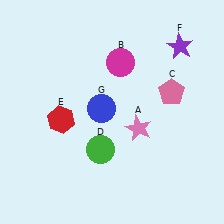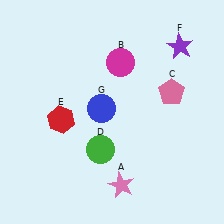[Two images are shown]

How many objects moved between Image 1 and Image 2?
1 object moved between the two images.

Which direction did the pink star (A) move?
The pink star (A) moved down.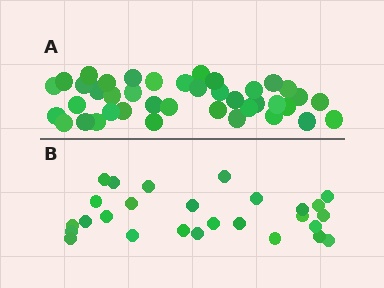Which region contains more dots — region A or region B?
Region A (the top region) has more dots.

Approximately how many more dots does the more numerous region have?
Region A has approximately 15 more dots than region B.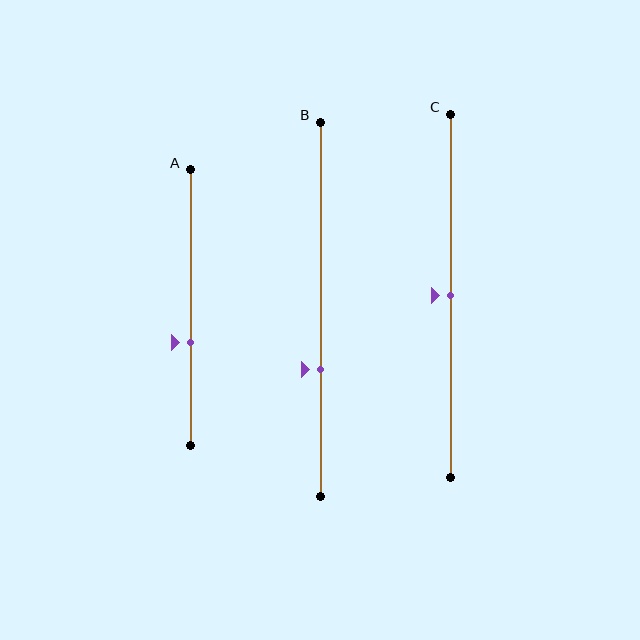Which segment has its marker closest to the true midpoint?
Segment C has its marker closest to the true midpoint.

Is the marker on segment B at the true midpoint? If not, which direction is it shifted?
No, the marker on segment B is shifted downward by about 16% of the segment length.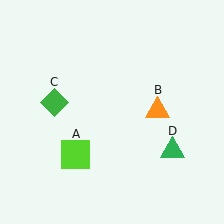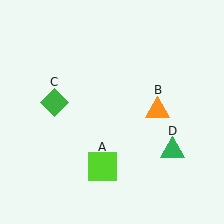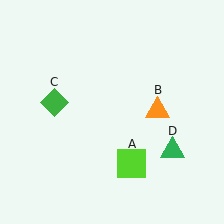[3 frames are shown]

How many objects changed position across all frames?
1 object changed position: lime square (object A).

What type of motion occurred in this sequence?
The lime square (object A) rotated counterclockwise around the center of the scene.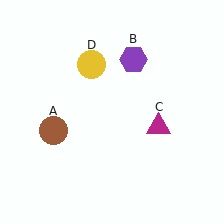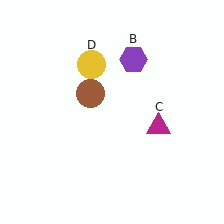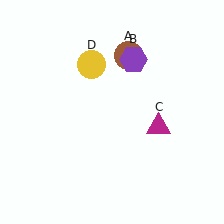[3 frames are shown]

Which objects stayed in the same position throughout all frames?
Purple hexagon (object B) and magenta triangle (object C) and yellow circle (object D) remained stationary.